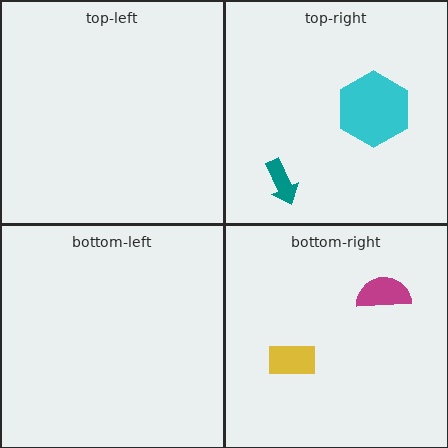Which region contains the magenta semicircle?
The bottom-right region.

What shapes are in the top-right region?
The teal arrow, the cyan hexagon.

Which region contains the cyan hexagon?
The top-right region.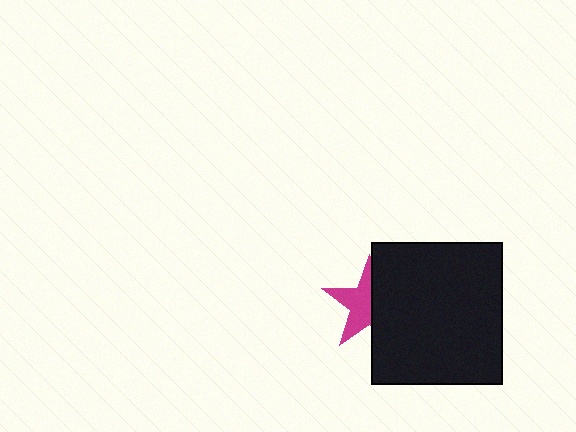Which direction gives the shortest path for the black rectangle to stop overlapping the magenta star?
Moving right gives the shortest separation.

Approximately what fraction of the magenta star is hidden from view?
Roughly 46% of the magenta star is hidden behind the black rectangle.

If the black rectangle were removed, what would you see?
You would see the complete magenta star.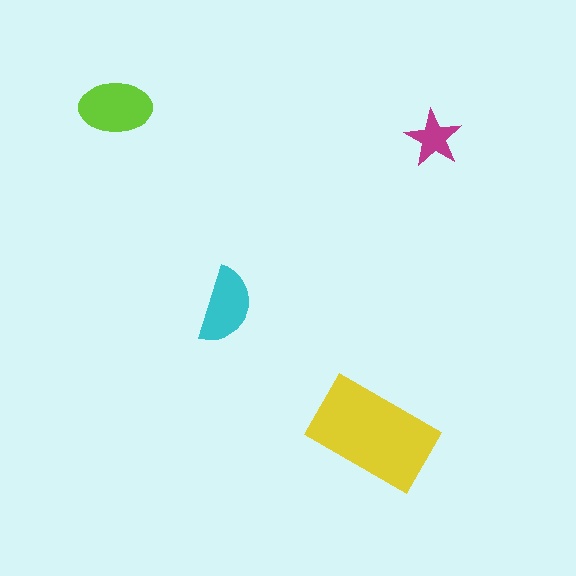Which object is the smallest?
The magenta star.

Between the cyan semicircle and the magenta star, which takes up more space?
The cyan semicircle.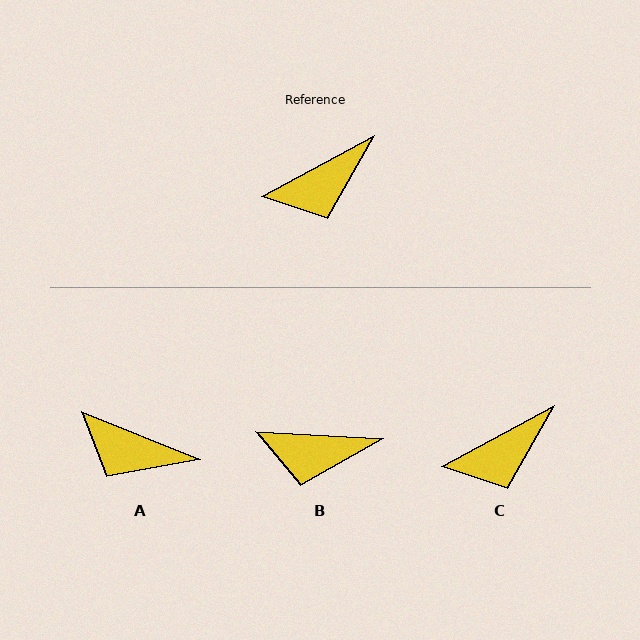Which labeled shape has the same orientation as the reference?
C.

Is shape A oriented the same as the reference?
No, it is off by about 50 degrees.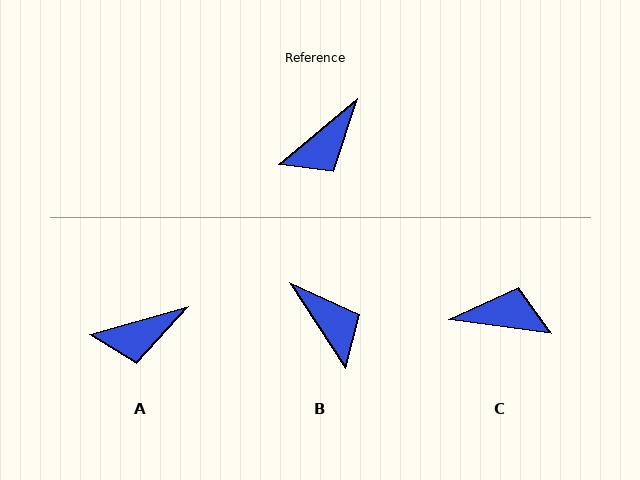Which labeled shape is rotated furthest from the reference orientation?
C, about 132 degrees away.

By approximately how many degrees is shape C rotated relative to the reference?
Approximately 132 degrees counter-clockwise.